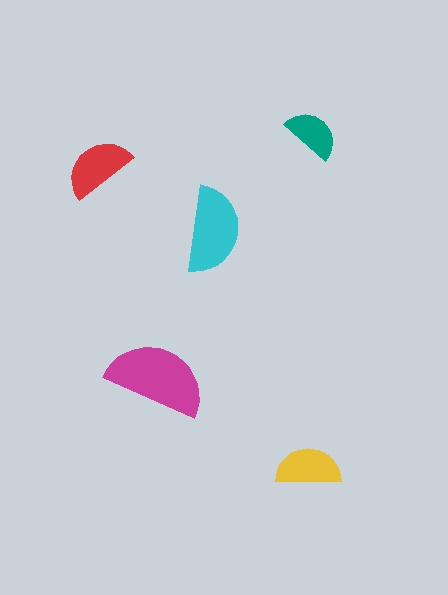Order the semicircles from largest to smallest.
the magenta one, the cyan one, the red one, the yellow one, the teal one.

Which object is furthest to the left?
The red semicircle is leftmost.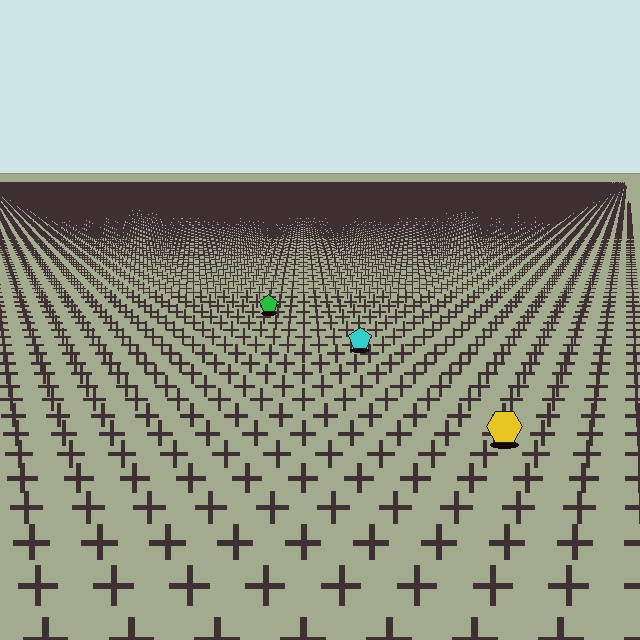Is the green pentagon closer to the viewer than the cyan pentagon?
No. The cyan pentagon is closer — you can tell from the texture gradient: the ground texture is coarser near it.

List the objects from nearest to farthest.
From nearest to farthest: the yellow hexagon, the cyan pentagon, the green pentagon.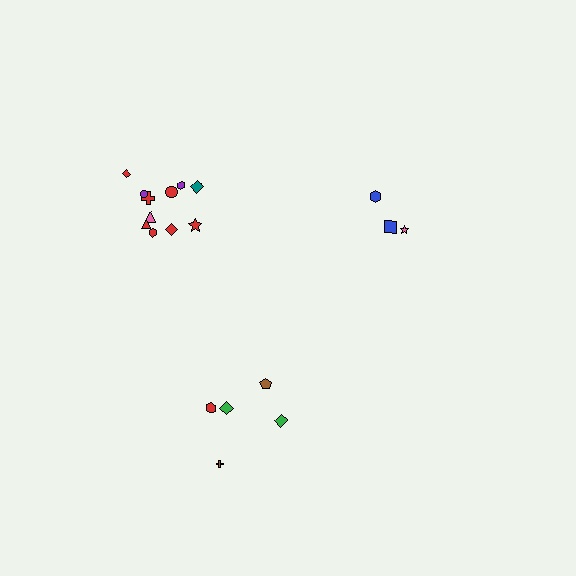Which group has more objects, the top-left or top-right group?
The top-left group.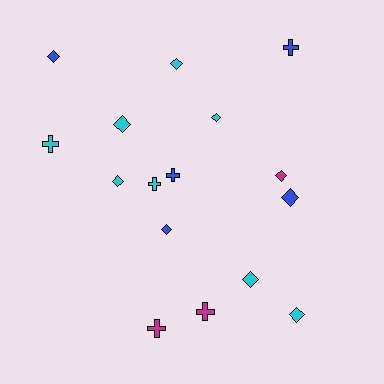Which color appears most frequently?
Cyan, with 8 objects.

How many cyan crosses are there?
There are 2 cyan crosses.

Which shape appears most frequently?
Diamond, with 10 objects.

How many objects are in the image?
There are 16 objects.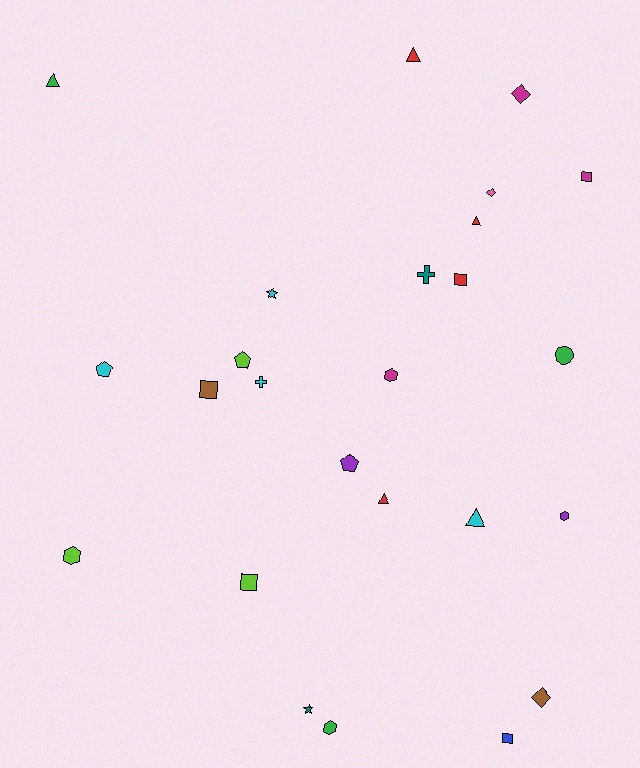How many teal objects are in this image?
There are 2 teal objects.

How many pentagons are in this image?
There are 3 pentagons.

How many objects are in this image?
There are 25 objects.